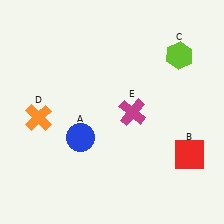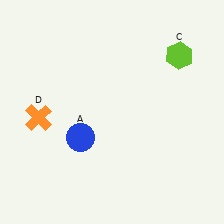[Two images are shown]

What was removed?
The magenta cross (E), the red square (B) were removed in Image 2.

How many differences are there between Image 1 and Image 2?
There are 2 differences between the two images.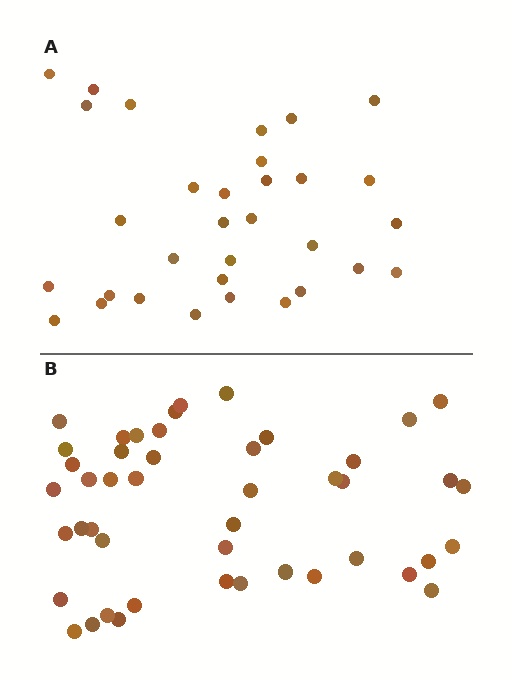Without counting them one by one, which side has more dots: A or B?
Region B (the bottom region) has more dots.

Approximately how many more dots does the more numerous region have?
Region B has approximately 15 more dots than region A.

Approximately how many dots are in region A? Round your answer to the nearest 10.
About 30 dots. (The exact count is 32, which rounds to 30.)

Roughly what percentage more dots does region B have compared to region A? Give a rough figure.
About 45% more.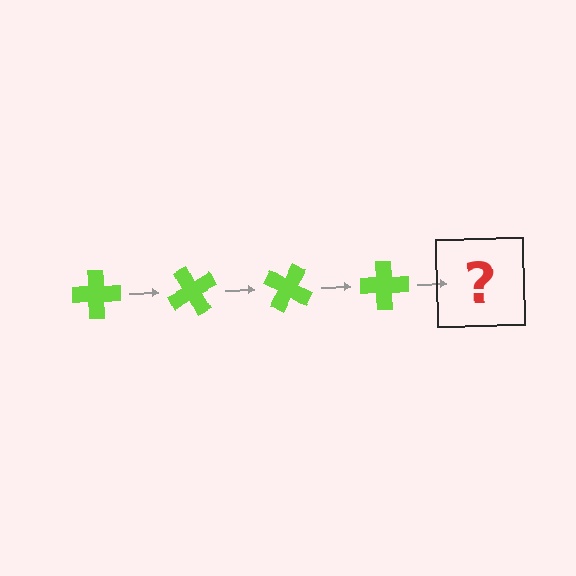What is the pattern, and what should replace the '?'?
The pattern is that the cross rotates 60 degrees each step. The '?' should be a lime cross rotated 240 degrees.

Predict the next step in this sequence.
The next step is a lime cross rotated 240 degrees.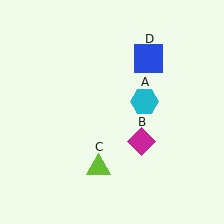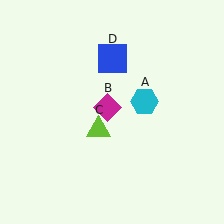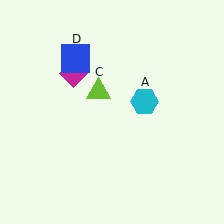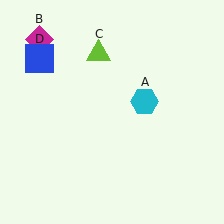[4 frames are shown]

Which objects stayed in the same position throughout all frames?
Cyan hexagon (object A) remained stationary.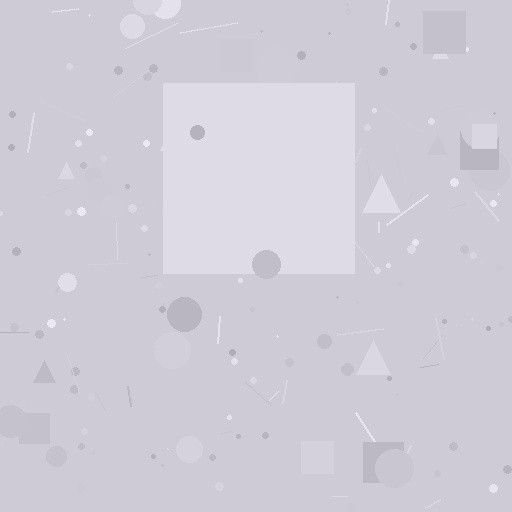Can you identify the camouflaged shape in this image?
The camouflaged shape is a square.